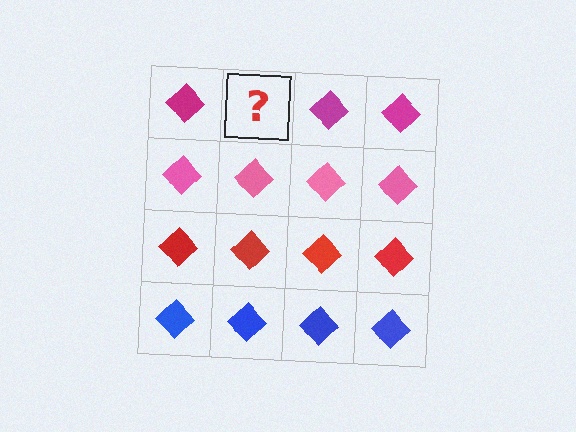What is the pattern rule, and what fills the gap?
The rule is that each row has a consistent color. The gap should be filled with a magenta diamond.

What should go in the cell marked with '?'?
The missing cell should contain a magenta diamond.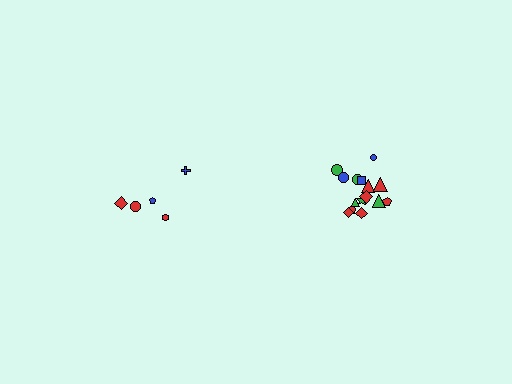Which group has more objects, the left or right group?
The right group.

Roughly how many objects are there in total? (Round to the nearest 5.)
Roughly 20 objects in total.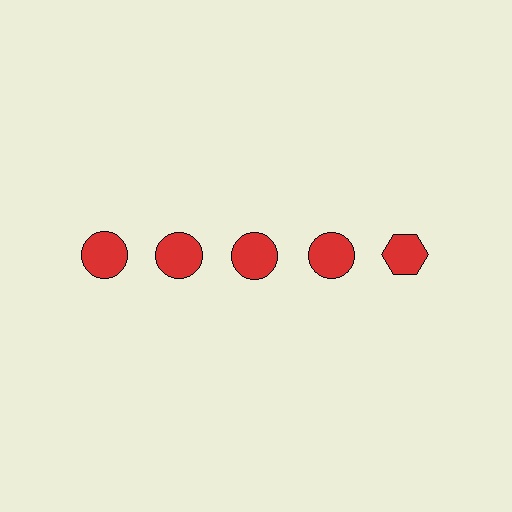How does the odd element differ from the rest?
It has a different shape: hexagon instead of circle.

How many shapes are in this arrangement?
There are 5 shapes arranged in a grid pattern.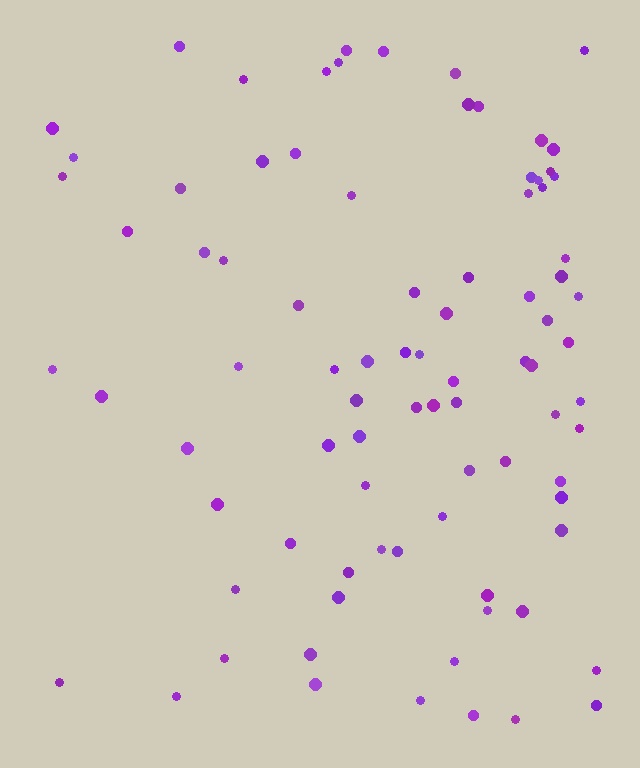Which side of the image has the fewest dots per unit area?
The left.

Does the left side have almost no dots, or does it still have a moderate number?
Still a moderate number, just noticeably fewer than the right.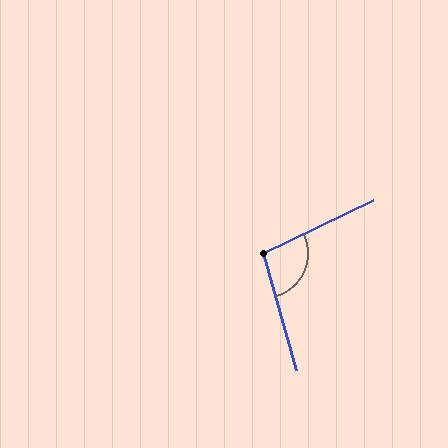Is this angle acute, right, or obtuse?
It is obtuse.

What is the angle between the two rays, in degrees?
Approximately 100 degrees.